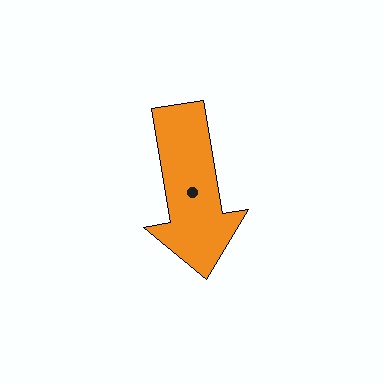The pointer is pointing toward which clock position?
Roughly 6 o'clock.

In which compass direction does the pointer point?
South.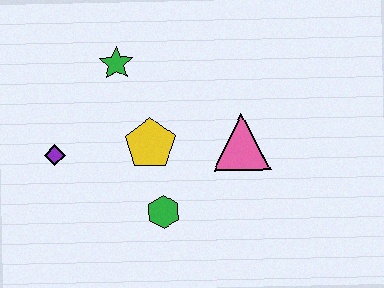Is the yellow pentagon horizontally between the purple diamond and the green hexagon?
Yes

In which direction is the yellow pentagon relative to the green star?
The yellow pentagon is below the green star.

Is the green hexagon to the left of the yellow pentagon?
No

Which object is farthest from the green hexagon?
The green star is farthest from the green hexagon.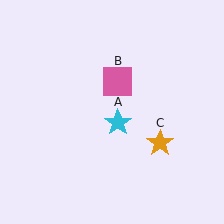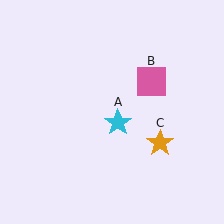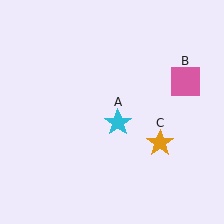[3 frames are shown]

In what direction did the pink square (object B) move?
The pink square (object B) moved right.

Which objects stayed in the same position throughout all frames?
Cyan star (object A) and orange star (object C) remained stationary.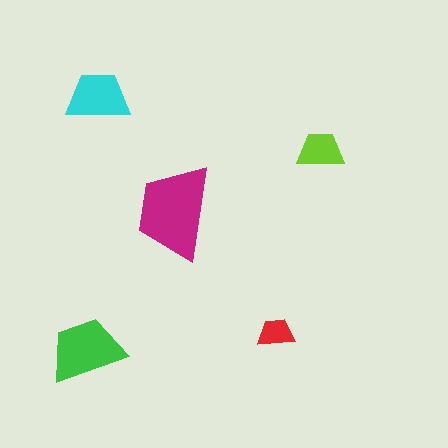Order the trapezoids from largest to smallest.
the magenta one, the green one, the cyan one, the lime one, the red one.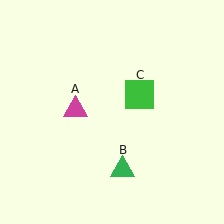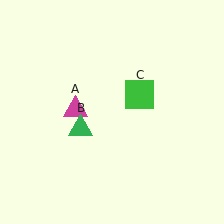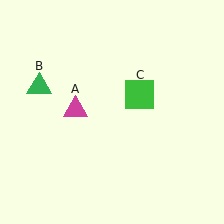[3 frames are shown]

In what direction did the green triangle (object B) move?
The green triangle (object B) moved up and to the left.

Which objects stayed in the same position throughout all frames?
Magenta triangle (object A) and green square (object C) remained stationary.